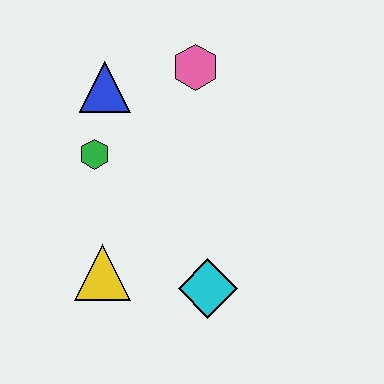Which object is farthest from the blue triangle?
The cyan diamond is farthest from the blue triangle.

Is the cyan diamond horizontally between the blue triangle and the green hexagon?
No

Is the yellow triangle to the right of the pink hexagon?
No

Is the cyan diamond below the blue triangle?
Yes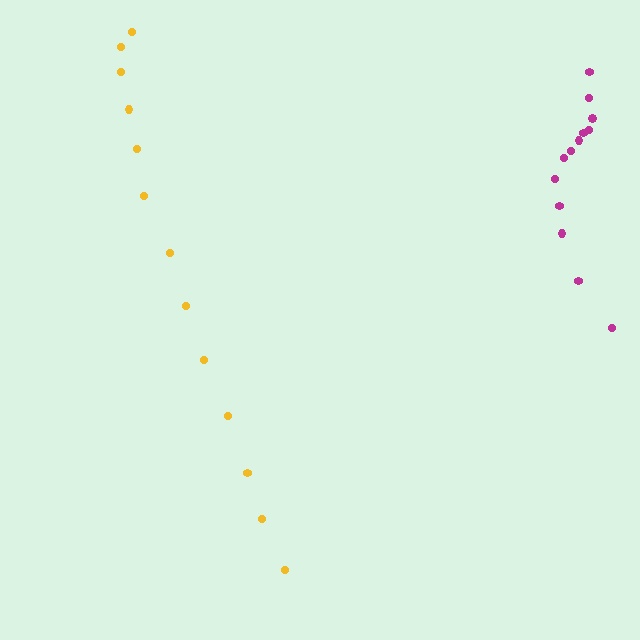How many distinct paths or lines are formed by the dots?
There are 2 distinct paths.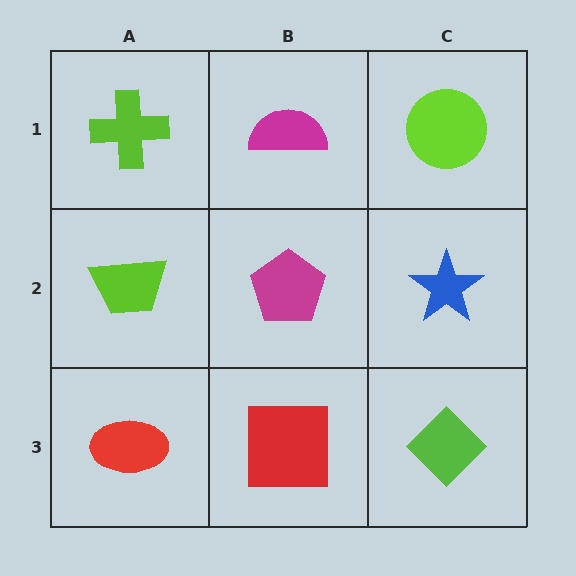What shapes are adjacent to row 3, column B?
A magenta pentagon (row 2, column B), a red ellipse (row 3, column A), a lime diamond (row 3, column C).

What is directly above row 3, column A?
A lime trapezoid.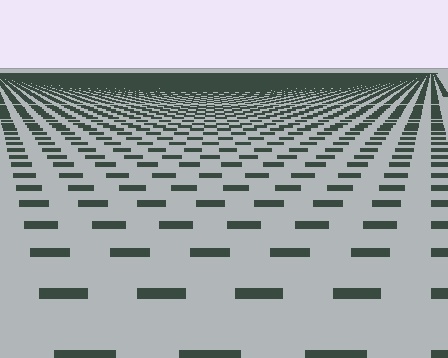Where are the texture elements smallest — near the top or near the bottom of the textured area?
Near the top.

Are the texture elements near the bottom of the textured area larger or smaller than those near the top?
Larger. Near the bottom, elements are closer to the viewer and appear at a bigger on-screen size.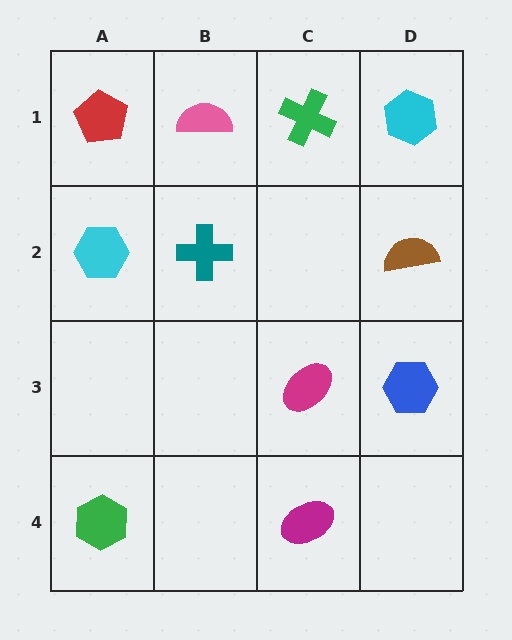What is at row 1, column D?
A cyan hexagon.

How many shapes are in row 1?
4 shapes.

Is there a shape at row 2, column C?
No, that cell is empty.